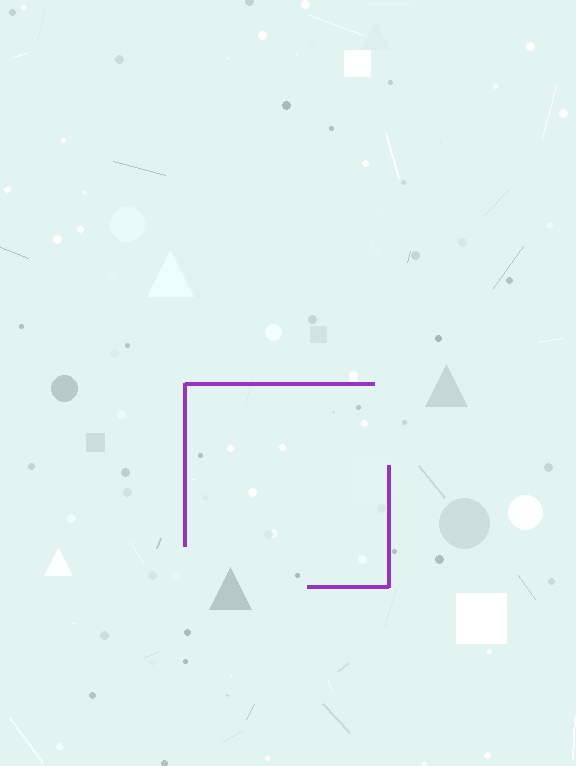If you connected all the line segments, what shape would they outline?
They would outline a square.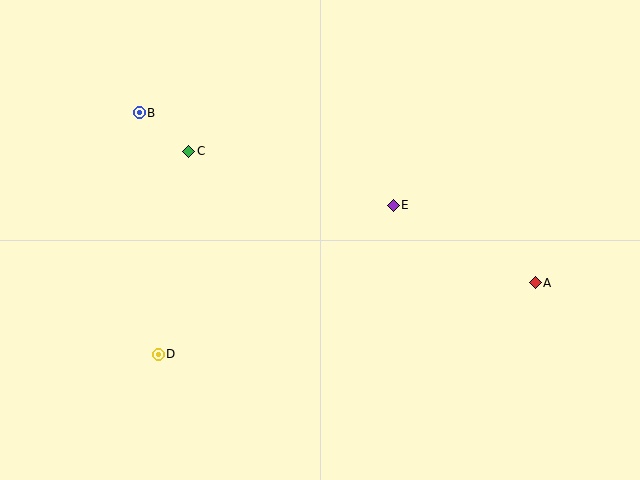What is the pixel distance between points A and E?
The distance between A and E is 162 pixels.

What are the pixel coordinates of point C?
Point C is at (189, 151).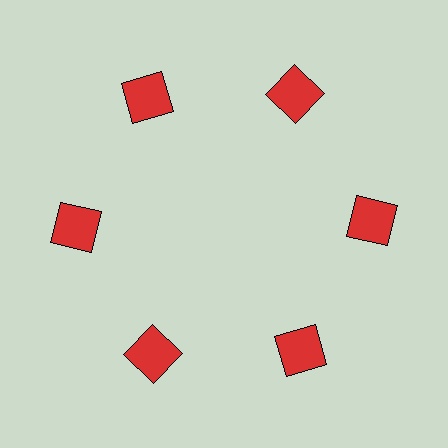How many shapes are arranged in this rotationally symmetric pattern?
There are 6 shapes, arranged in 6 groups of 1.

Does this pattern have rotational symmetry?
Yes, this pattern has 6-fold rotational symmetry. It looks the same after rotating 60 degrees around the center.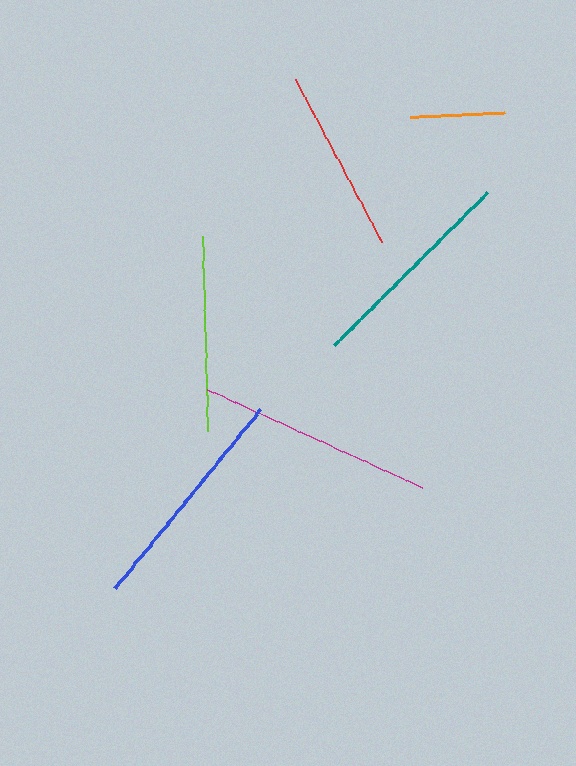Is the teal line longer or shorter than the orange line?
The teal line is longer than the orange line.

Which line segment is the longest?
The magenta line is the longest at approximately 236 pixels.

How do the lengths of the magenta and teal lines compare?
The magenta and teal lines are approximately the same length.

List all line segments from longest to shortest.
From longest to shortest: magenta, blue, teal, lime, red, orange.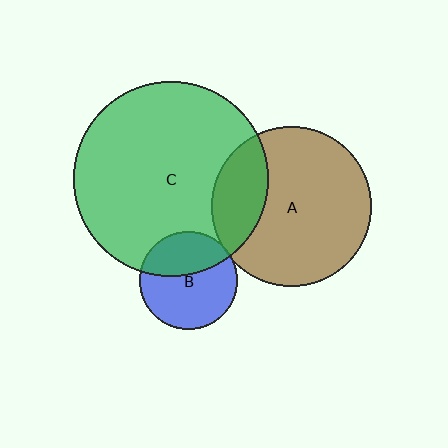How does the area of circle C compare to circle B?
Approximately 3.9 times.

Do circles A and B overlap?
Yes.